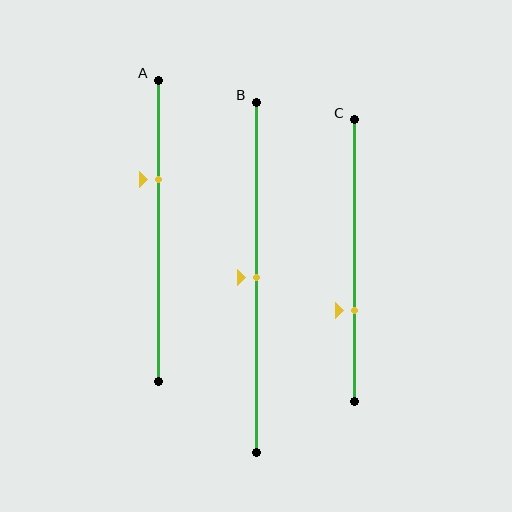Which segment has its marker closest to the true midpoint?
Segment B has its marker closest to the true midpoint.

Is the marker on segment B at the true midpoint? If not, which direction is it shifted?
Yes, the marker on segment B is at the true midpoint.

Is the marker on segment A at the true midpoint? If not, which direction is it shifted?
No, the marker on segment A is shifted upward by about 17% of the segment length.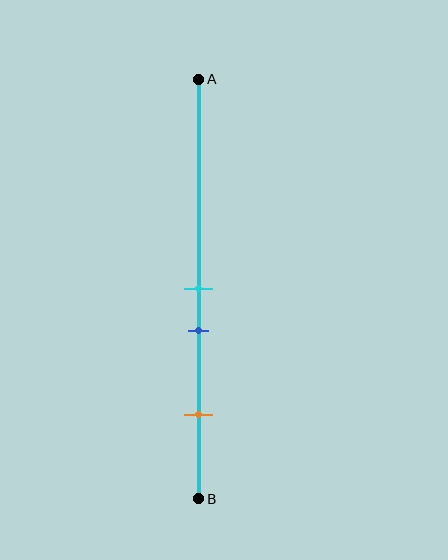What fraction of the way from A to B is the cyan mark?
The cyan mark is approximately 50% (0.5) of the way from A to B.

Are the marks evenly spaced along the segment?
No, the marks are not evenly spaced.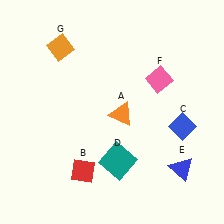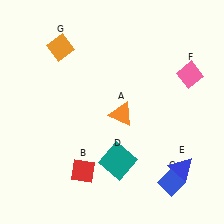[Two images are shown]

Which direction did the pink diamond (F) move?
The pink diamond (F) moved right.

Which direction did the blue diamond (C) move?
The blue diamond (C) moved down.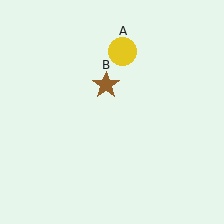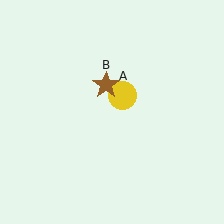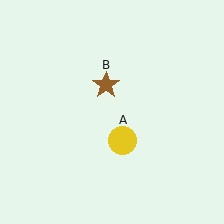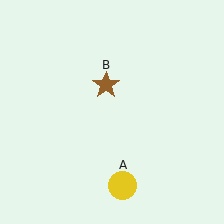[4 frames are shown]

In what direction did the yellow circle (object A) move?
The yellow circle (object A) moved down.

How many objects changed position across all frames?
1 object changed position: yellow circle (object A).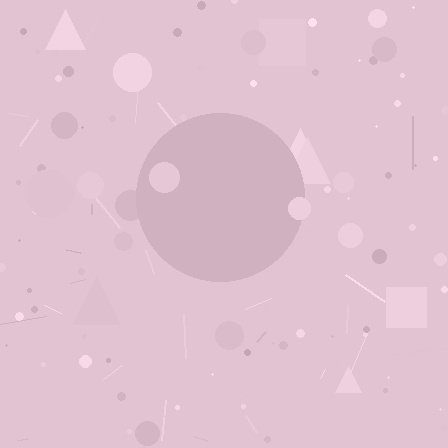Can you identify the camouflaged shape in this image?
The camouflaged shape is a circle.